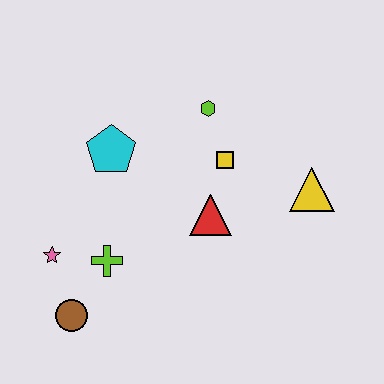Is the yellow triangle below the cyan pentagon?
Yes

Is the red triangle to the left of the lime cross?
No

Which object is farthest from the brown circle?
The yellow triangle is farthest from the brown circle.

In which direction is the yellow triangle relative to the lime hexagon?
The yellow triangle is to the right of the lime hexagon.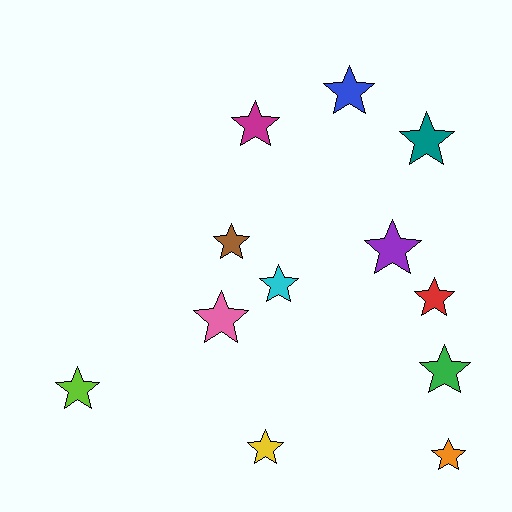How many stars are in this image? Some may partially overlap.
There are 12 stars.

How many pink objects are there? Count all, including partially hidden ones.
There is 1 pink object.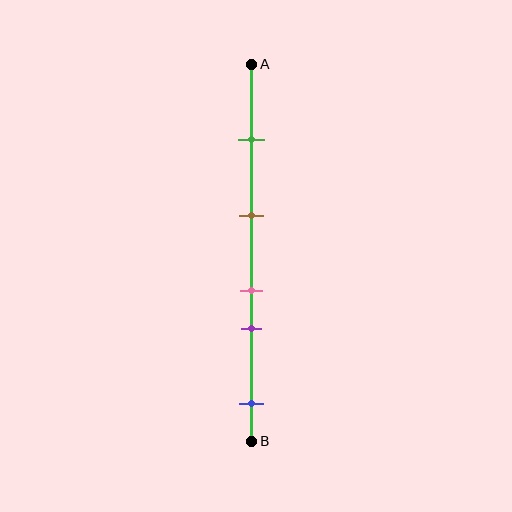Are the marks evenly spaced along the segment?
No, the marks are not evenly spaced.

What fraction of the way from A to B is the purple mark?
The purple mark is approximately 70% (0.7) of the way from A to B.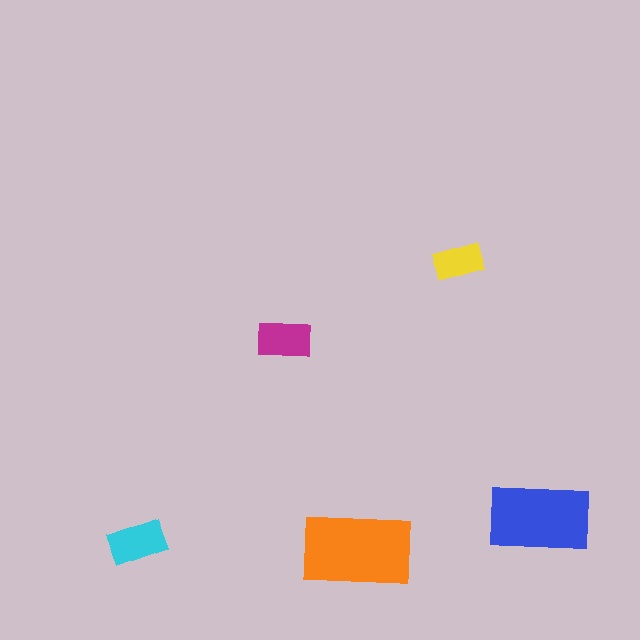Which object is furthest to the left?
The cyan rectangle is leftmost.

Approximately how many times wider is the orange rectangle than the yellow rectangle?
About 2 times wider.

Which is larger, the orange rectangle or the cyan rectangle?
The orange one.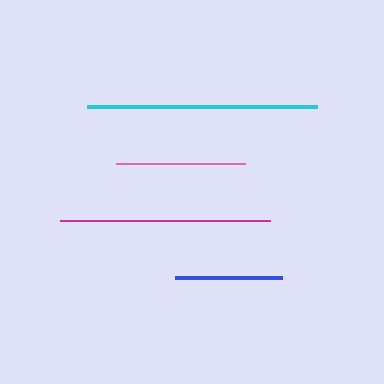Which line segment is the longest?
The cyan line is the longest at approximately 230 pixels.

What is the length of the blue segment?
The blue segment is approximately 107 pixels long.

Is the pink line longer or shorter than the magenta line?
The magenta line is longer than the pink line.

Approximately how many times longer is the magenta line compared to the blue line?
The magenta line is approximately 2.0 times the length of the blue line.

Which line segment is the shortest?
The blue line is the shortest at approximately 107 pixels.